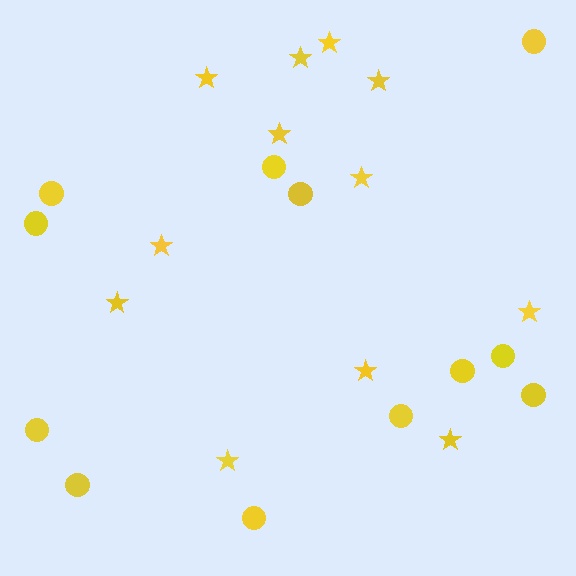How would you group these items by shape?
There are 2 groups: one group of circles (12) and one group of stars (12).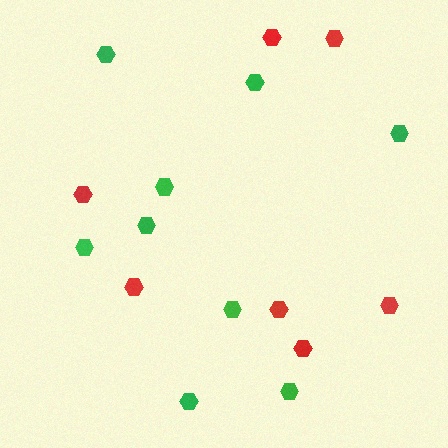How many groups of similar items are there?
There are 2 groups: one group of red hexagons (7) and one group of green hexagons (9).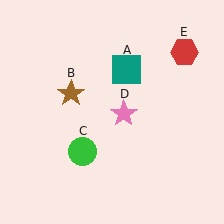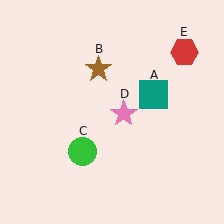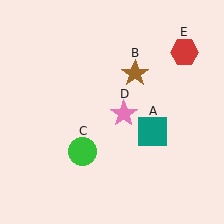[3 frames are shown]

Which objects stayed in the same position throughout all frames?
Green circle (object C) and pink star (object D) and red hexagon (object E) remained stationary.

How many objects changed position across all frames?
2 objects changed position: teal square (object A), brown star (object B).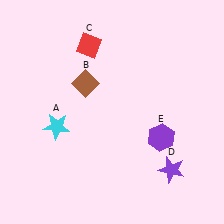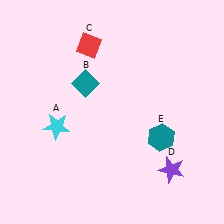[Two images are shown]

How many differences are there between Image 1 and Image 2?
There are 2 differences between the two images.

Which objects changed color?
B changed from brown to teal. E changed from purple to teal.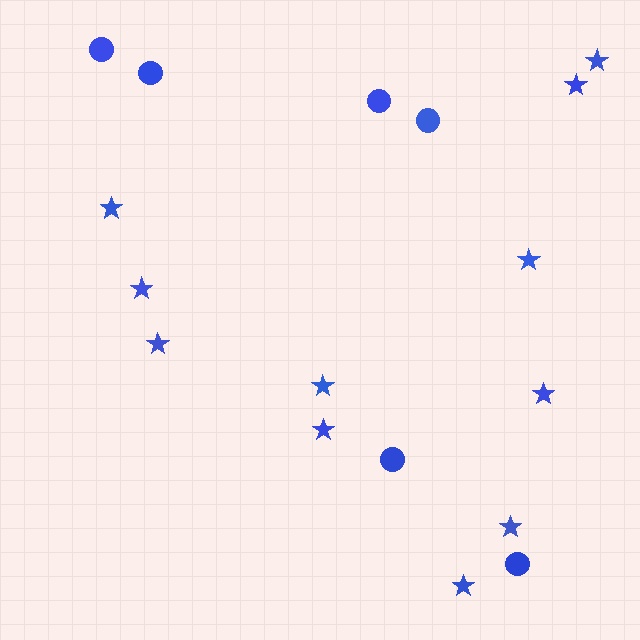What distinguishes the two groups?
There are 2 groups: one group of circles (6) and one group of stars (11).